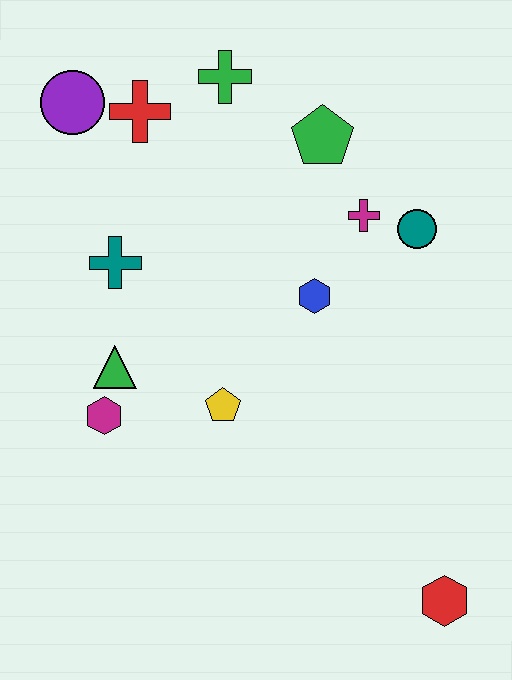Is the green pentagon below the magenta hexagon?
No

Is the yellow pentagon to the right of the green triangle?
Yes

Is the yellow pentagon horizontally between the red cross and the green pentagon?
Yes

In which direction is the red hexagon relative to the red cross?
The red hexagon is below the red cross.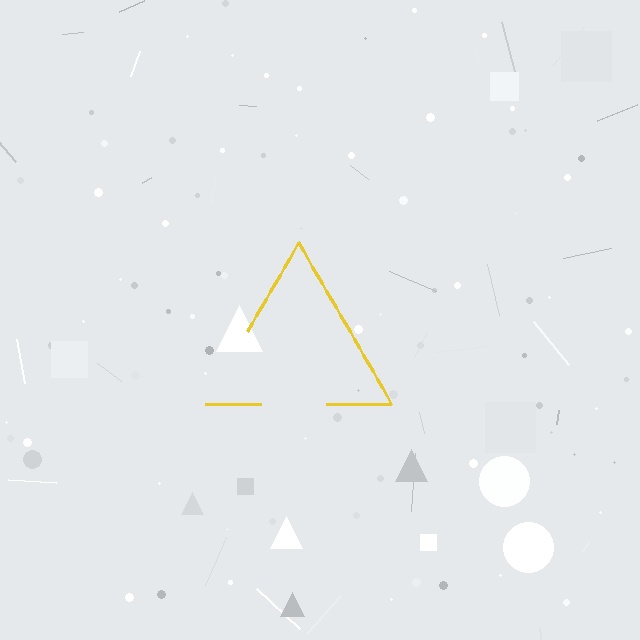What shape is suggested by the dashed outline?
The dashed outline suggests a triangle.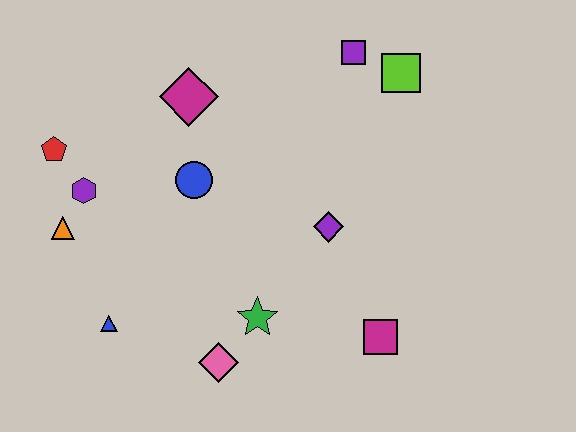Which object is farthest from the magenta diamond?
The magenta square is farthest from the magenta diamond.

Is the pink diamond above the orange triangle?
No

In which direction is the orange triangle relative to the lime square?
The orange triangle is to the left of the lime square.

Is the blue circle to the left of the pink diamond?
Yes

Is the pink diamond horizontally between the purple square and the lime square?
No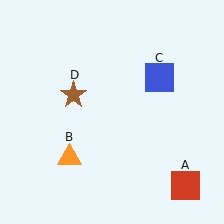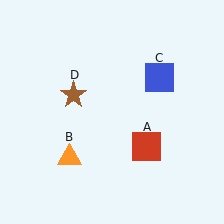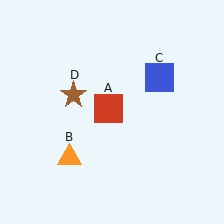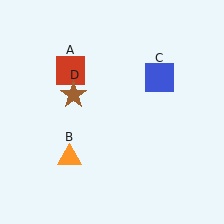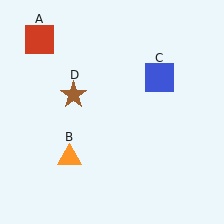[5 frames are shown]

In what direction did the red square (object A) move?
The red square (object A) moved up and to the left.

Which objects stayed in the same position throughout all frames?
Orange triangle (object B) and blue square (object C) and brown star (object D) remained stationary.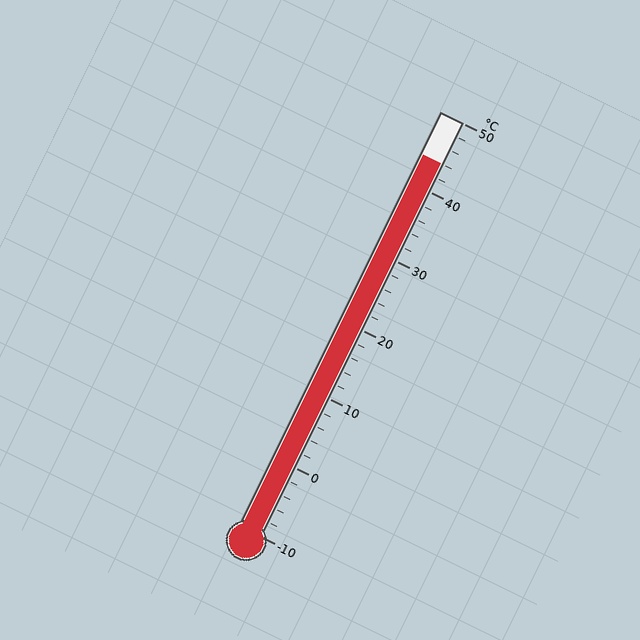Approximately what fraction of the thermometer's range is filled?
The thermometer is filled to approximately 90% of its range.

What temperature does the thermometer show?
The thermometer shows approximately 44°C.